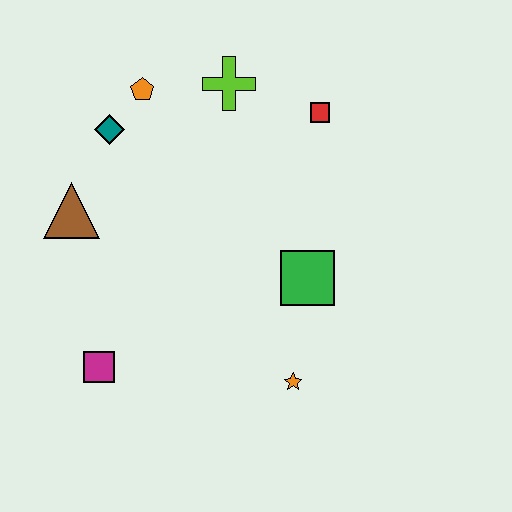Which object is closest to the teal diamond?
The orange pentagon is closest to the teal diamond.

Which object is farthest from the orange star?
The orange pentagon is farthest from the orange star.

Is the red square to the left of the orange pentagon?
No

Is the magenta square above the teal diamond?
No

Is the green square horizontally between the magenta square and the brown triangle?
No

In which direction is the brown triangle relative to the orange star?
The brown triangle is to the left of the orange star.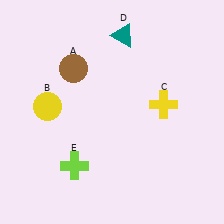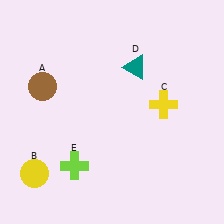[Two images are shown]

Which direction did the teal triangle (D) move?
The teal triangle (D) moved down.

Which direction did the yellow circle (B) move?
The yellow circle (B) moved down.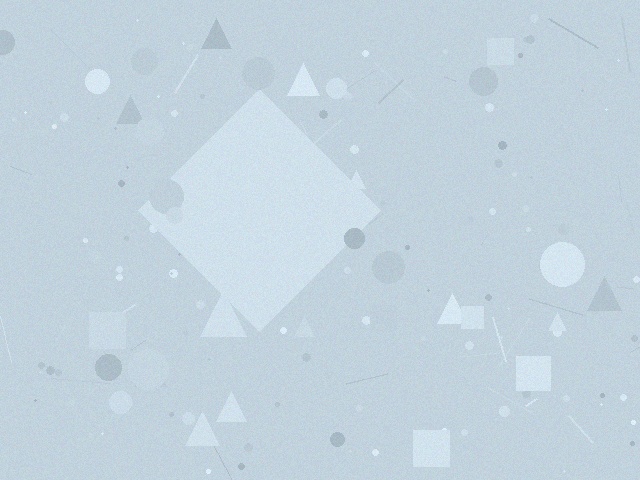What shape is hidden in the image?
A diamond is hidden in the image.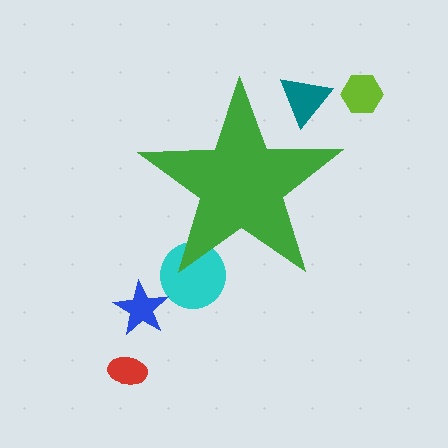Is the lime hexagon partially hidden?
No, the lime hexagon is fully visible.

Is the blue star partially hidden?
No, the blue star is fully visible.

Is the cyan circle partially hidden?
Yes, the cyan circle is partially hidden behind the green star.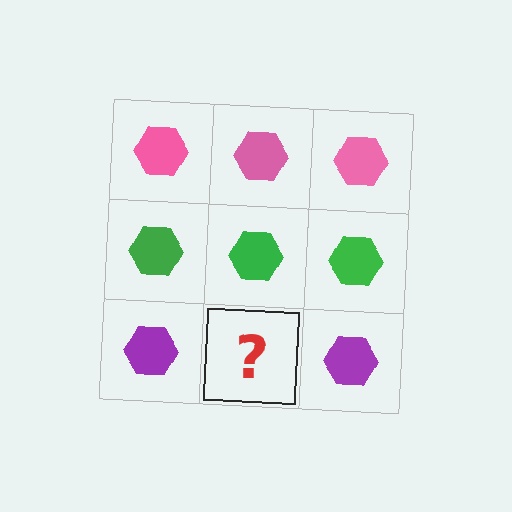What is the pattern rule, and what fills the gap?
The rule is that each row has a consistent color. The gap should be filled with a purple hexagon.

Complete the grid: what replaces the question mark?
The question mark should be replaced with a purple hexagon.